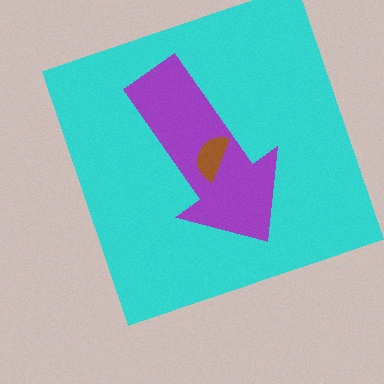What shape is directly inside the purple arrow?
The brown semicircle.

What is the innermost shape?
The brown semicircle.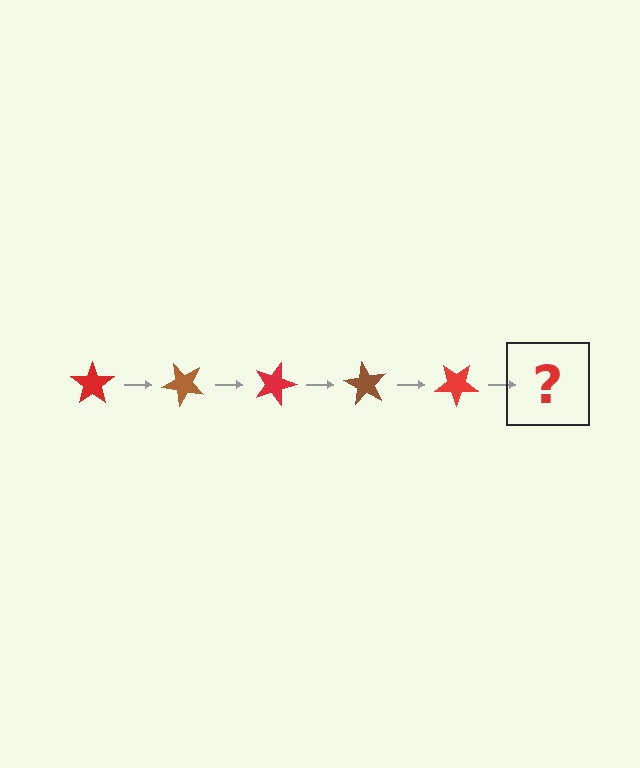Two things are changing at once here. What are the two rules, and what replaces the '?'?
The two rules are that it rotates 45 degrees each step and the color cycles through red and brown. The '?' should be a brown star, rotated 225 degrees from the start.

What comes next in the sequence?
The next element should be a brown star, rotated 225 degrees from the start.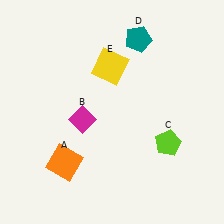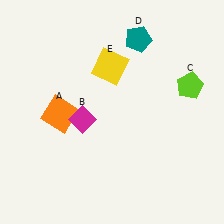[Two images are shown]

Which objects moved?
The objects that moved are: the orange square (A), the lime pentagon (C).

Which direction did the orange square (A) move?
The orange square (A) moved up.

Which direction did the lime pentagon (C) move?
The lime pentagon (C) moved up.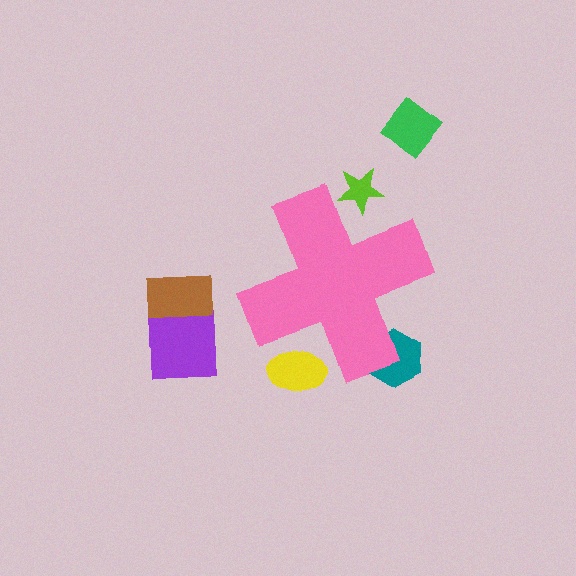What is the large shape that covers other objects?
A pink cross.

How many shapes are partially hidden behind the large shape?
3 shapes are partially hidden.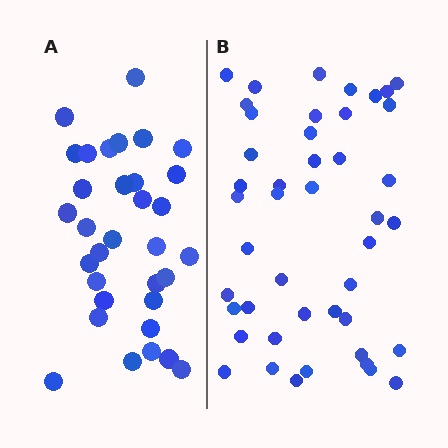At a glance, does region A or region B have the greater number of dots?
Region B (the right region) has more dots.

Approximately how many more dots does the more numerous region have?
Region B has roughly 12 or so more dots than region A.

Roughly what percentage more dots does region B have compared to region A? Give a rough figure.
About 35% more.